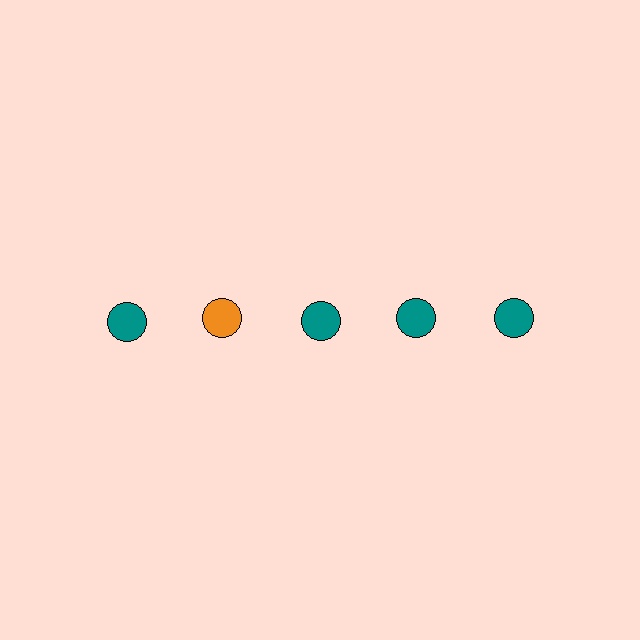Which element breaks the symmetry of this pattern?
The orange circle in the top row, second from left column breaks the symmetry. All other shapes are teal circles.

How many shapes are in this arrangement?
There are 5 shapes arranged in a grid pattern.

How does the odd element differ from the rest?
It has a different color: orange instead of teal.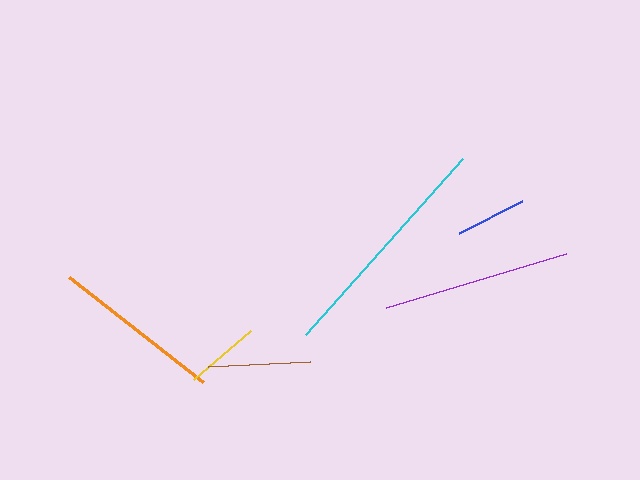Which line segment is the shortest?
The blue line is the shortest at approximately 70 pixels.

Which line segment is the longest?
The cyan line is the longest at approximately 235 pixels.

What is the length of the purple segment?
The purple segment is approximately 187 pixels long.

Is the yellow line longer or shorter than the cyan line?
The cyan line is longer than the yellow line.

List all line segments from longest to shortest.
From longest to shortest: cyan, purple, orange, brown, yellow, blue.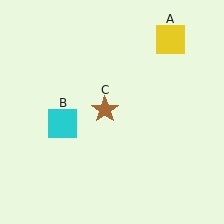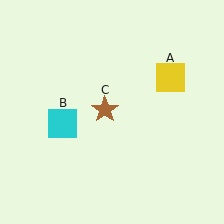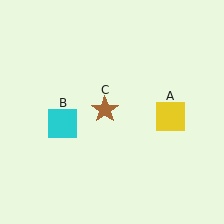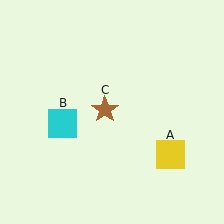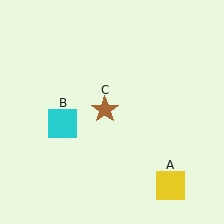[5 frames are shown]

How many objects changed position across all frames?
1 object changed position: yellow square (object A).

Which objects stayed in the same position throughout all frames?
Cyan square (object B) and brown star (object C) remained stationary.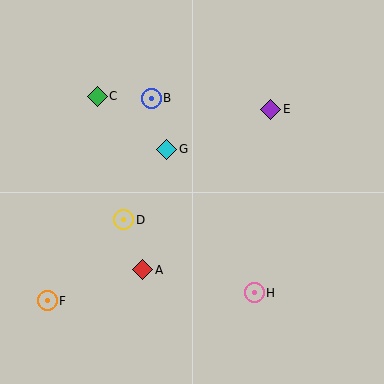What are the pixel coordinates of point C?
Point C is at (97, 96).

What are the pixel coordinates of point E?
Point E is at (271, 109).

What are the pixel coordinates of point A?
Point A is at (143, 270).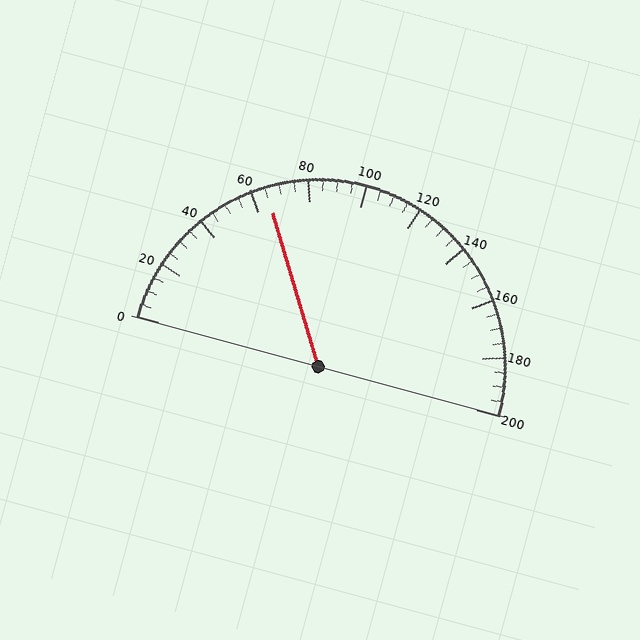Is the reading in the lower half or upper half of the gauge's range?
The reading is in the lower half of the range (0 to 200).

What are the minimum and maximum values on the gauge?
The gauge ranges from 0 to 200.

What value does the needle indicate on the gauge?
The needle indicates approximately 65.